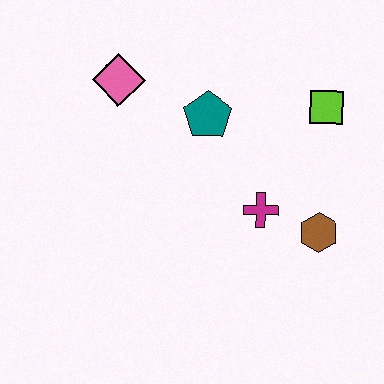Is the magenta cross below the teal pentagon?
Yes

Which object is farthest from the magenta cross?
The pink diamond is farthest from the magenta cross.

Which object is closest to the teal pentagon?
The pink diamond is closest to the teal pentagon.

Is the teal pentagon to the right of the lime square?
No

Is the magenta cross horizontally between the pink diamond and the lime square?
Yes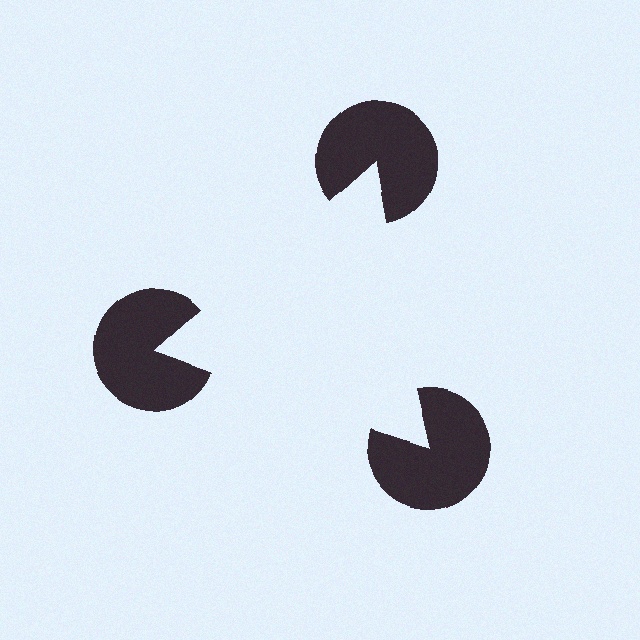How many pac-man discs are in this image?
There are 3 — one at each vertex of the illusory triangle.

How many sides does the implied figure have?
3 sides.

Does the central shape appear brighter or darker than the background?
It typically appears slightly brighter than the background, even though no actual brightness change is drawn.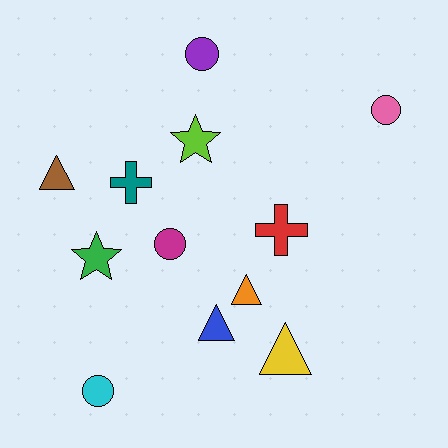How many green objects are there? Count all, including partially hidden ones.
There is 1 green object.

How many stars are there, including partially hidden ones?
There are 2 stars.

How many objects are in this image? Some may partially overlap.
There are 12 objects.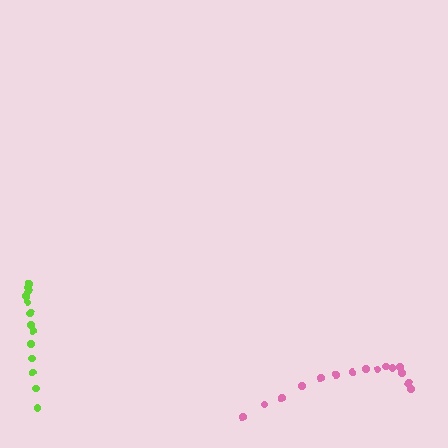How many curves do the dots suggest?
There are 2 distinct paths.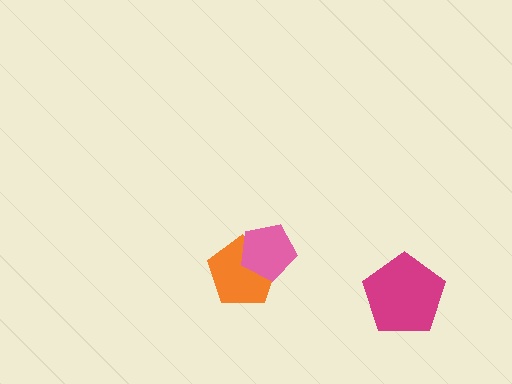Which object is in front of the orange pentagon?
The pink pentagon is in front of the orange pentagon.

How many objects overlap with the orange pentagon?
1 object overlaps with the orange pentagon.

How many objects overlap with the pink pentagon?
1 object overlaps with the pink pentagon.